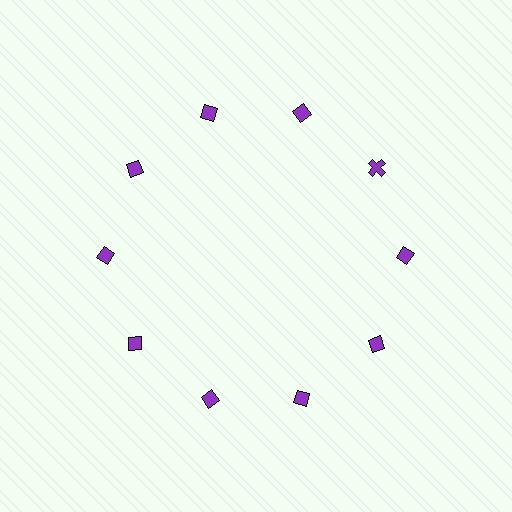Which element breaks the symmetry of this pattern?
The purple cross at roughly the 2 o'clock position breaks the symmetry. All other shapes are purple diamonds.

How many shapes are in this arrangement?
There are 10 shapes arranged in a ring pattern.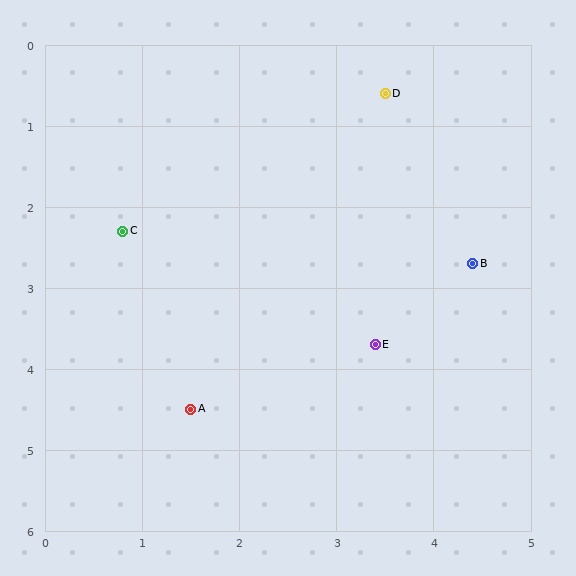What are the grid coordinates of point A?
Point A is at approximately (1.5, 4.5).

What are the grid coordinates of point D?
Point D is at approximately (3.5, 0.6).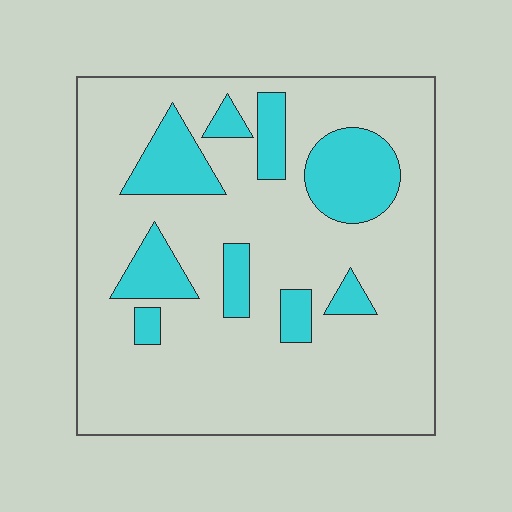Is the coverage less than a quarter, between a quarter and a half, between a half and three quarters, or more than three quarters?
Less than a quarter.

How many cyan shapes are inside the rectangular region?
9.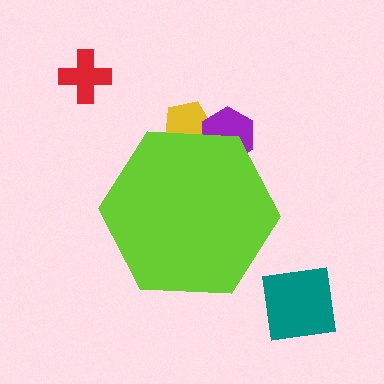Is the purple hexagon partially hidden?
Yes, the purple hexagon is partially hidden behind the lime hexagon.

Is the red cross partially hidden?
No, the red cross is fully visible.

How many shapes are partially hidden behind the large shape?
2 shapes are partially hidden.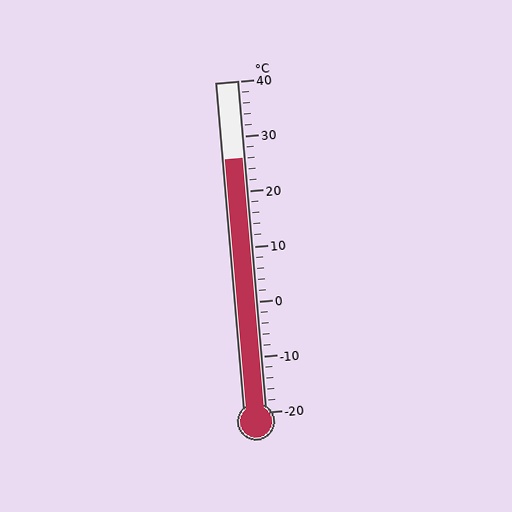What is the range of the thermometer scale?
The thermometer scale ranges from -20°C to 40°C.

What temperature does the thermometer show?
The thermometer shows approximately 26°C.